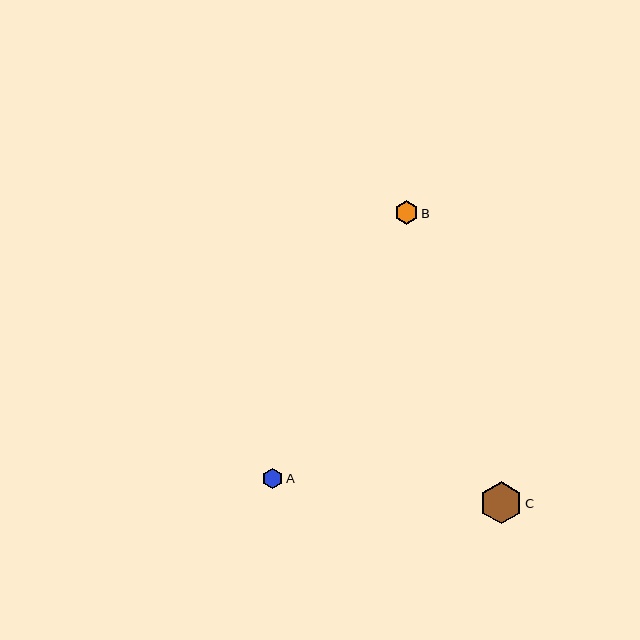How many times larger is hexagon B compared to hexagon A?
Hexagon B is approximately 1.1 times the size of hexagon A.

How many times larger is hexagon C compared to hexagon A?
Hexagon C is approximately 2.0 times the size of hexagon A.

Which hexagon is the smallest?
Hexagon A is the smallest with a size of approximately 21 pixels.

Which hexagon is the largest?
Hexagon C is the largest with a size of approximately 42 pixels.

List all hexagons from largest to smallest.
From largest to smallest: C, B, A.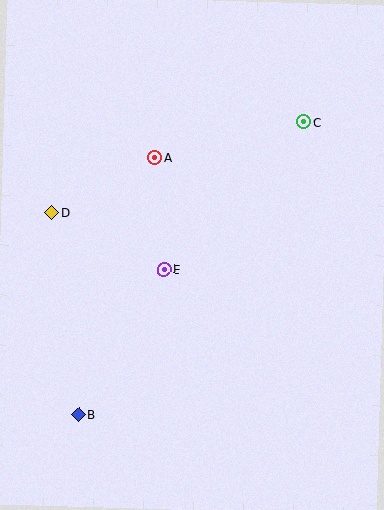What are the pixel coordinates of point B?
Point B is at (78, 415).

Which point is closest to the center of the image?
Point E at (164, 269) is closest to the center.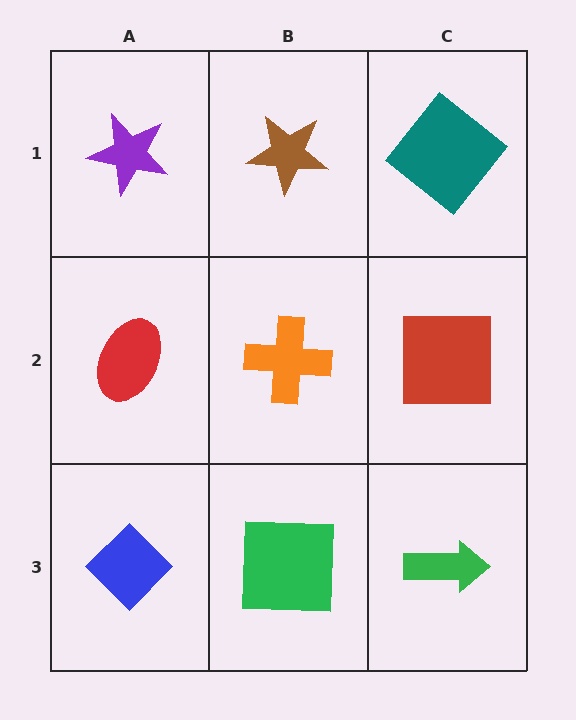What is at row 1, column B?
A brown star.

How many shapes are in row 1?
3 shapes.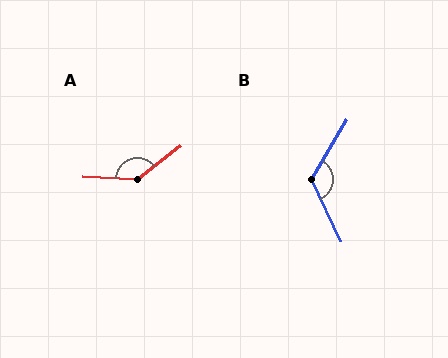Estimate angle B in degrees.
Approximately 124 degrees.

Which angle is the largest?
A, at approximately 140 degrees.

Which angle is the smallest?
B, at approximately 124 degrees.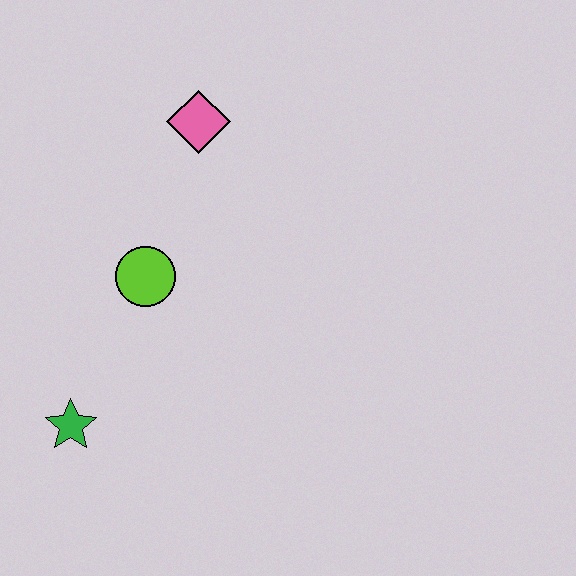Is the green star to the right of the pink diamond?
No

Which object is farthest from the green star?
The pink diamond is farthest from the green star.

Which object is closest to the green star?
The lime circle is closest to the green star.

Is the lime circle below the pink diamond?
Yes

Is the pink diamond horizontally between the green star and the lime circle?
No